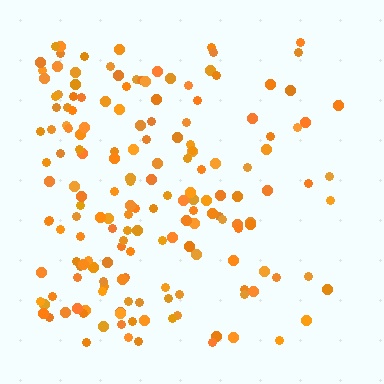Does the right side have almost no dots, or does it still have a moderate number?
Still a moderate number, just noticeably fewer than the left.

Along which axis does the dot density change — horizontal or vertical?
Horizontal.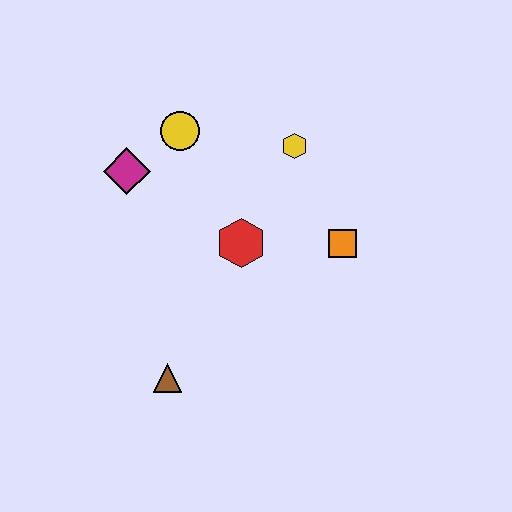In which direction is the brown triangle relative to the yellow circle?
The brown triangle is below the yellow circle.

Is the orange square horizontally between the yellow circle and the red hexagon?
No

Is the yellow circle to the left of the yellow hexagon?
Yes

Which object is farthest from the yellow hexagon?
The brown triangle is farthest from the yellow hexagon.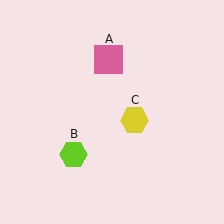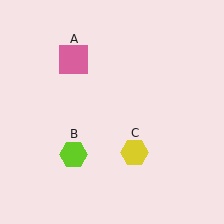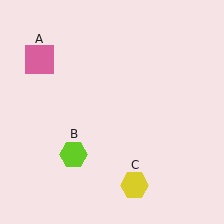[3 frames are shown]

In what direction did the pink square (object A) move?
The pink square (object A) moved left.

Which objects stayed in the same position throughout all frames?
Lime hexagon (object B) remained stationary.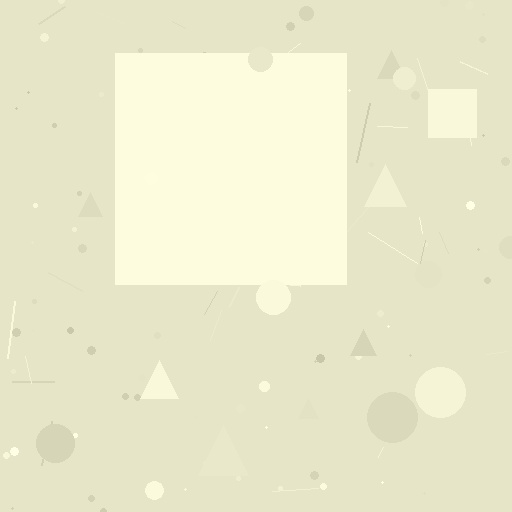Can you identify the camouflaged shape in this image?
The camouflaged shape is a square.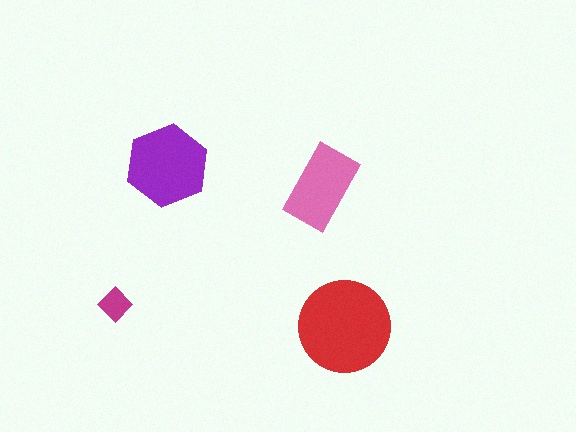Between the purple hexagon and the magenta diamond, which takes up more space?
The purple hexagon.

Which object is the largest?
The red circle.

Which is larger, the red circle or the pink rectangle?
The red circle.